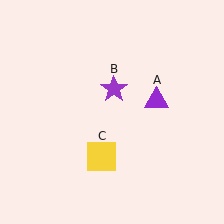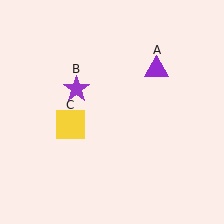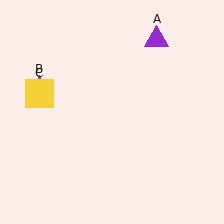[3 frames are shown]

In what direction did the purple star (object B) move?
The purple star (object B) moved left.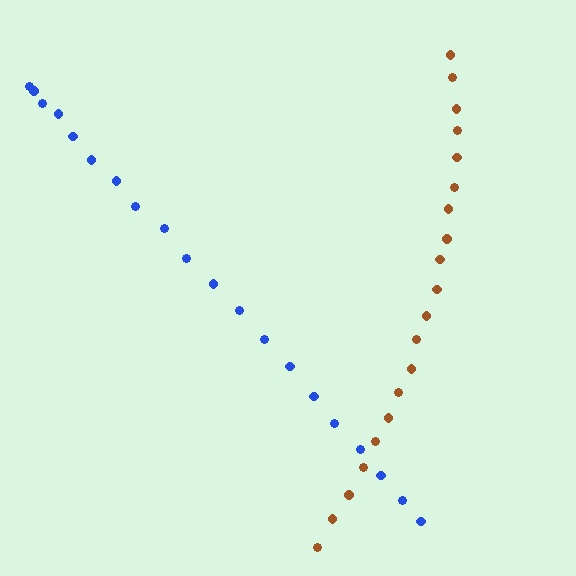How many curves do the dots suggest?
There are 2 distinct paths.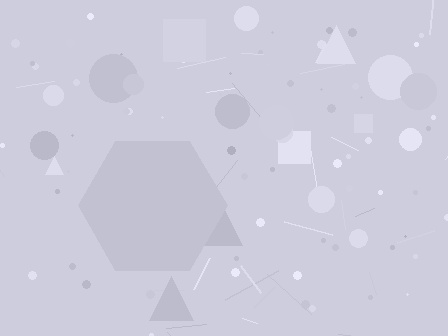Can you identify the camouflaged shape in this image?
The camouflaged shape is a hexagon.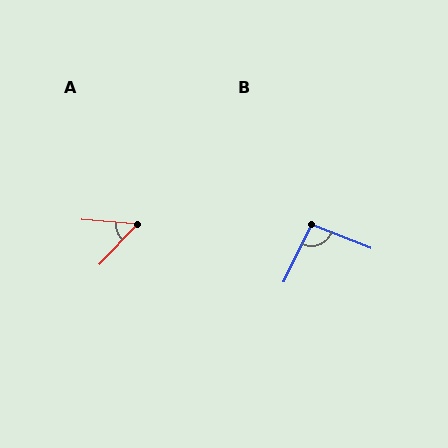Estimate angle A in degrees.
Approximately 51 degrees.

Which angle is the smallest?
A, at approximately 51 degrees.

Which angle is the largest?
B, at approximately 93 degrees.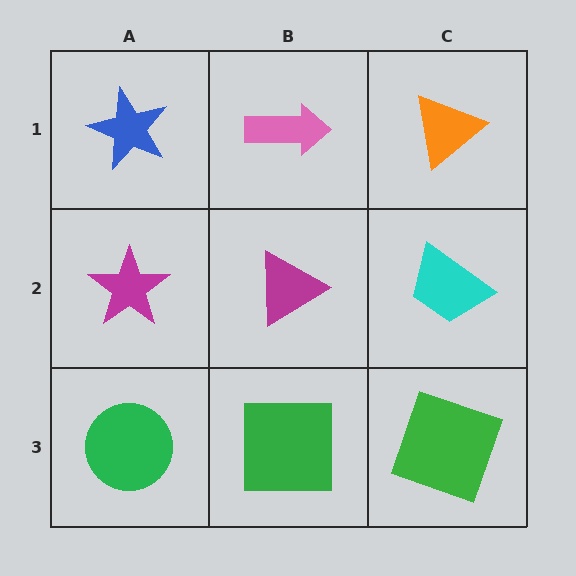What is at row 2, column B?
A magenta triangle.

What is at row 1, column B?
A pink arrow.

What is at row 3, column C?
A green square.